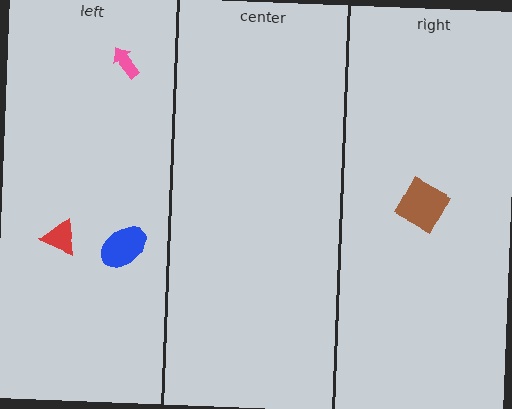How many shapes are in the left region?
3.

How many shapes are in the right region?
1.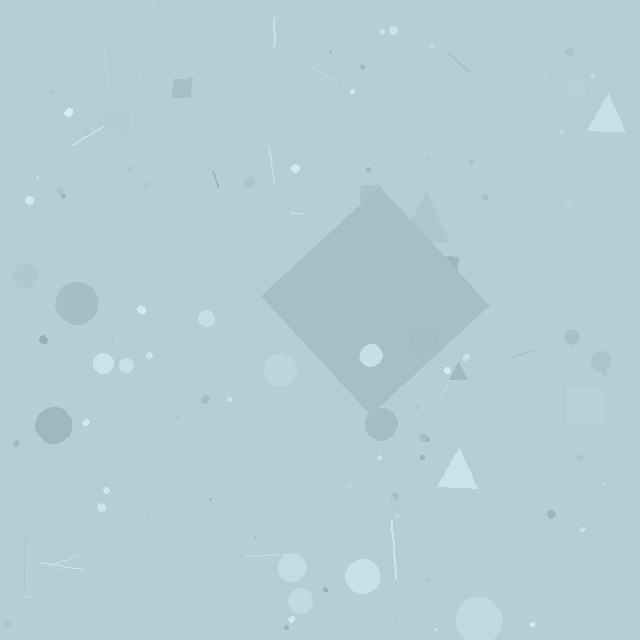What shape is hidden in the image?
A diamond is hidden in the image.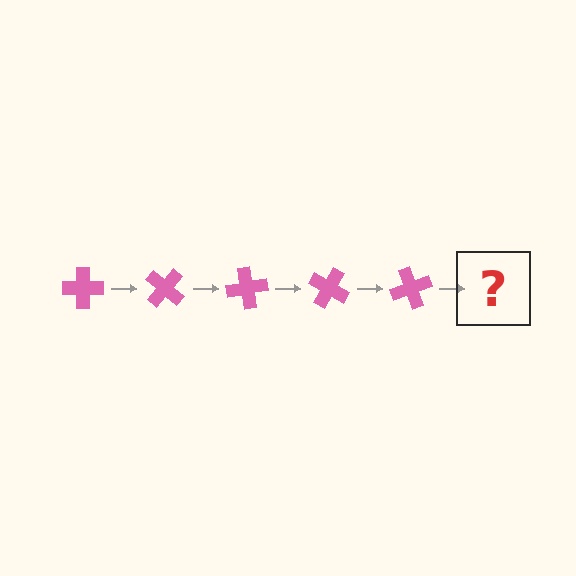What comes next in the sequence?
The next element should be a pink cross rotated 200 degrees.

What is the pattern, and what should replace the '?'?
The pattern is that the cross rotates 40 degrees each step. The '?' should be a pink cross rotated 200 degrees.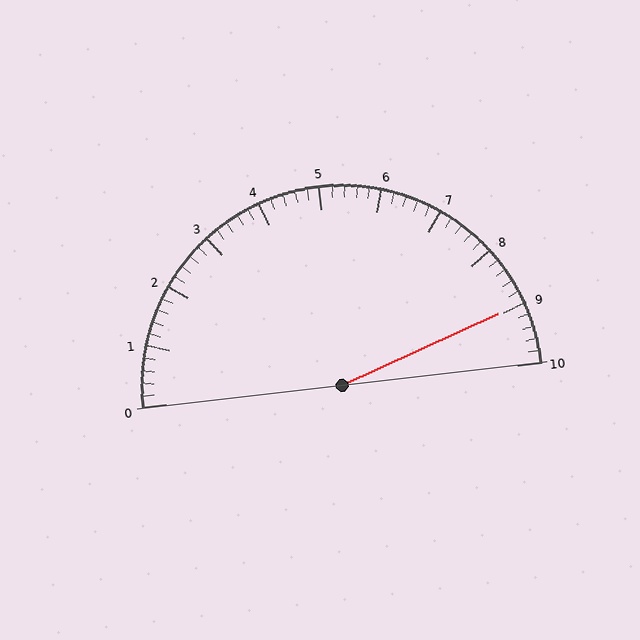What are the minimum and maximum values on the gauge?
The gauge ranges from 0 to 10.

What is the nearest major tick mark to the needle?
The nearest major tick mark is 9.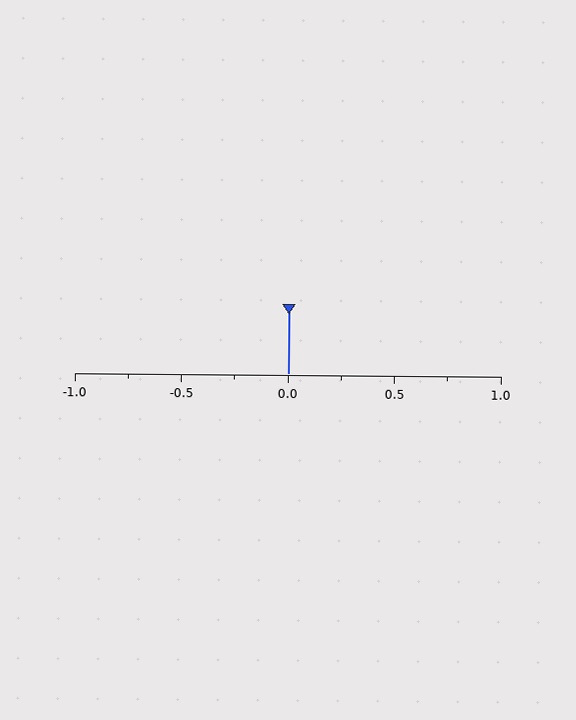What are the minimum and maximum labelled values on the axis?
The axis runs from -1.0 to 1.0.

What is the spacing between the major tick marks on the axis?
The major ticks are spaced 0.5 apart.